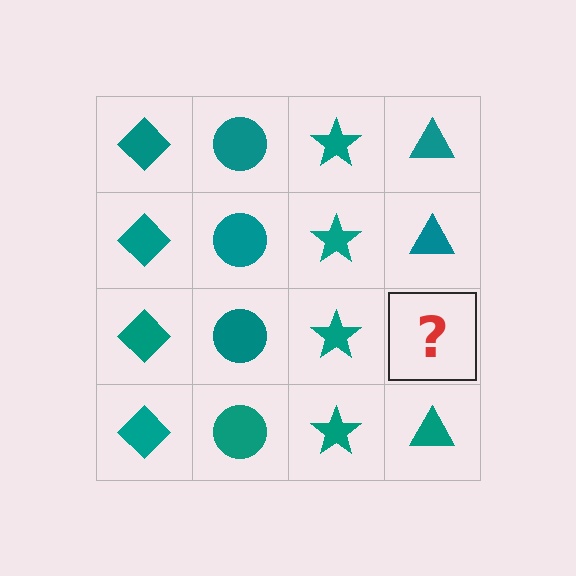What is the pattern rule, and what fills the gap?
The rule is that each column has a consistent shape. The gap should be filled with a teal triangle.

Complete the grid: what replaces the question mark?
The question mark should be replaced with a teal triangle.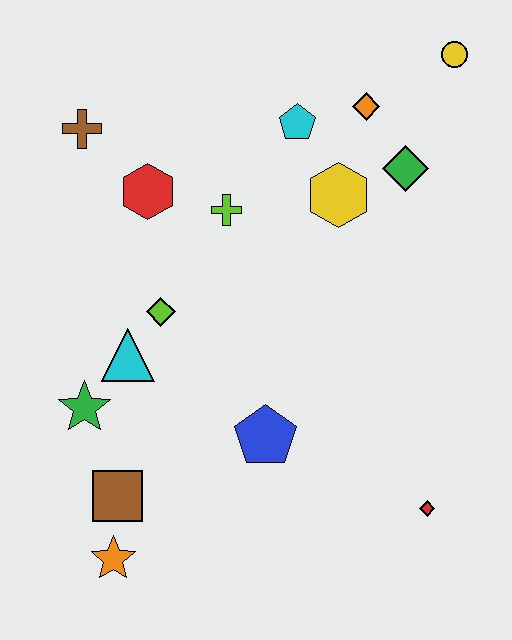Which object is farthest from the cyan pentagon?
The orange star is farthest from the cyan pentagon.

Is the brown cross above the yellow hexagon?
Yes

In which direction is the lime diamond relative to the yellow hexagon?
The lime diamond is to the left of the yellow hexagon.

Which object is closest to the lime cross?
The red hexagon is closest to the lime cross.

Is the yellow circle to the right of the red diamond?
Yes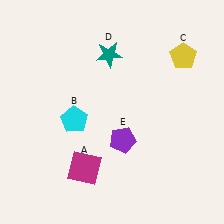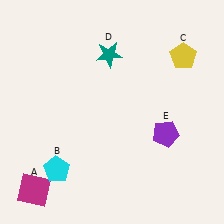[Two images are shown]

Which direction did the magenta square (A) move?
The magenta square (A) moved left.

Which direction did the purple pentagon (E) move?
The purple pentagon (E) moved right.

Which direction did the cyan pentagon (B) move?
The cyan pentagon (B) moved down.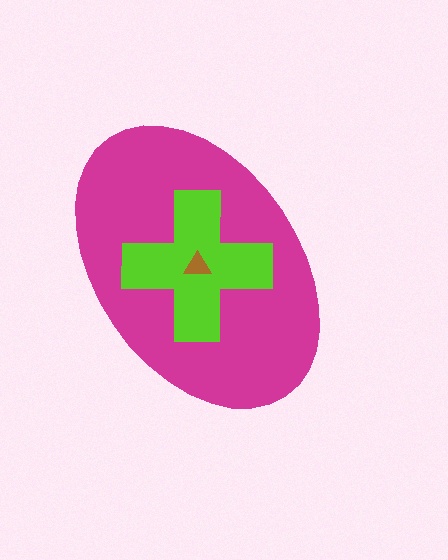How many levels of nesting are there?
3.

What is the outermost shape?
The magenta ellipse.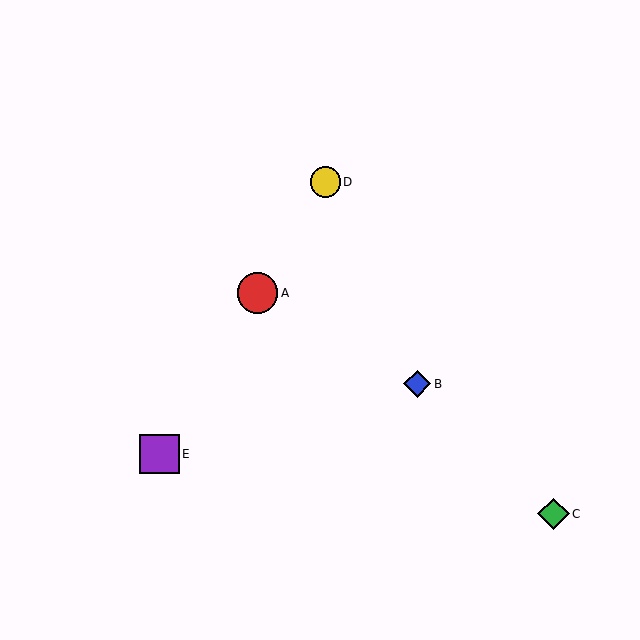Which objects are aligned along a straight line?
Objects A, D, E are aligned along a straight line.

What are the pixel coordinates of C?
Object C is at (554, 514).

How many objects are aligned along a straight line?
3 objects (A, D, E) are aligned along a straight line.